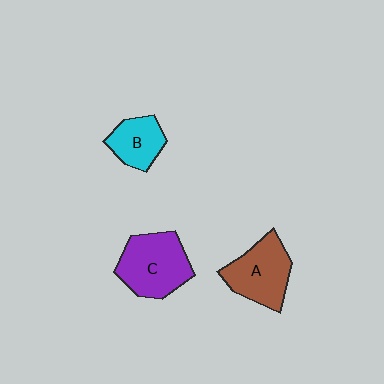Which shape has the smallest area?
Shape B (cyan).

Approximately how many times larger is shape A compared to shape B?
Approximately 1.5 times.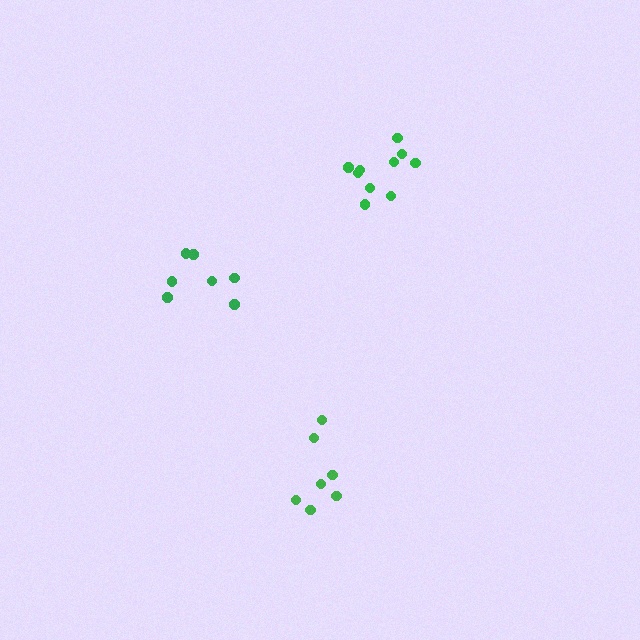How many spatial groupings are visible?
There are 3 spatial groupings.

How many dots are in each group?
Group 1: 10 dots, Group 2: 7 dots, Group 3: 7 dots (24 total).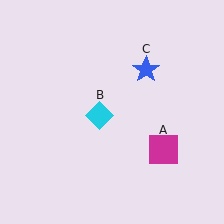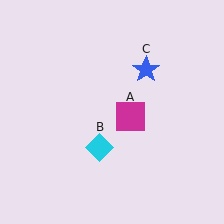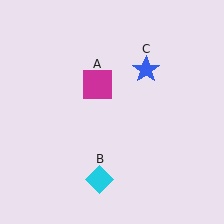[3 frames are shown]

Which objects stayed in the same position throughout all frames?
Blue star (object C) remained stationary.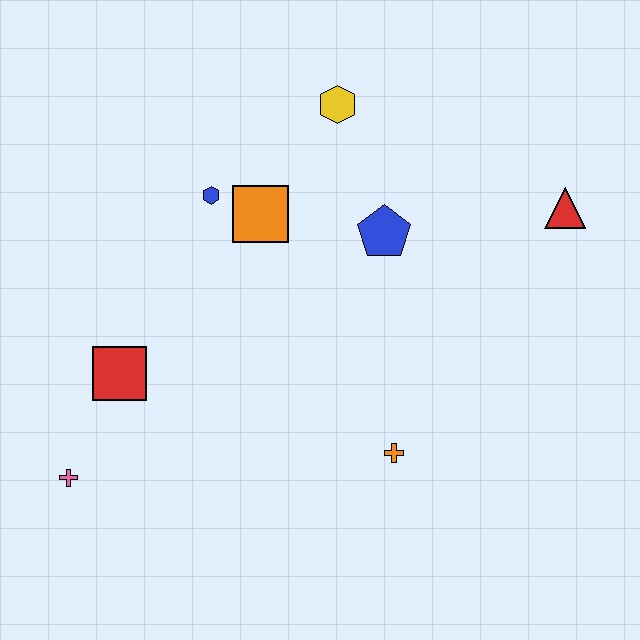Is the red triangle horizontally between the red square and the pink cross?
No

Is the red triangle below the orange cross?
No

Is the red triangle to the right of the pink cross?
Yes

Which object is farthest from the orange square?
The pink cross is farthest from the orange square.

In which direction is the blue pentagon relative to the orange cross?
The blue pentagon is above the orange cross.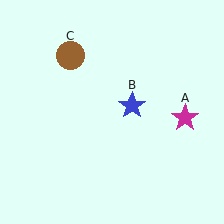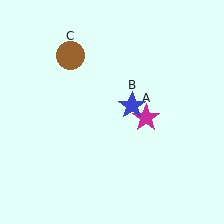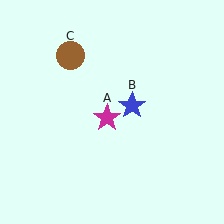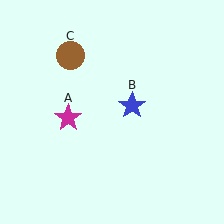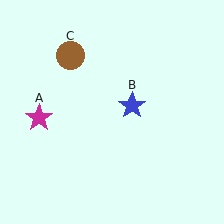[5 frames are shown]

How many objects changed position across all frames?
1 object changed position: magenta star (object A).